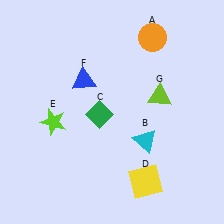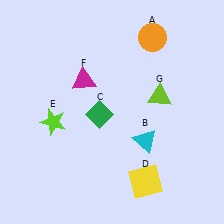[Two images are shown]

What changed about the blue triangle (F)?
In Image 1, F is blue. In Image 2, it changed to magenta.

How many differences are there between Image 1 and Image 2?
There is 1 difference between the two images.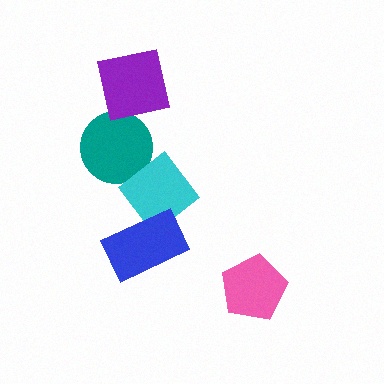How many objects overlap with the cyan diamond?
2 objects overlap with the cyan diamond.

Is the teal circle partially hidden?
Yes, it is partially covered by another shape.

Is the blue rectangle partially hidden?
No, no other shape covers it.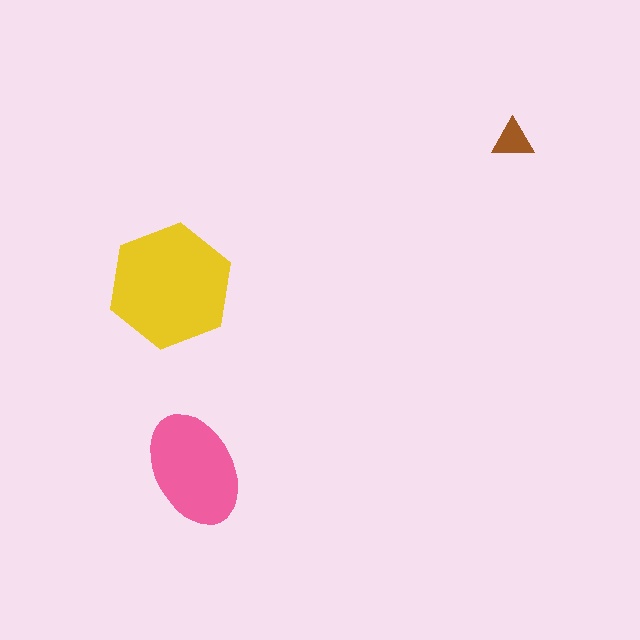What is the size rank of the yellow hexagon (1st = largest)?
1st.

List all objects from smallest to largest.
The brown triangle, the pink ellipse, the yellow hexagon.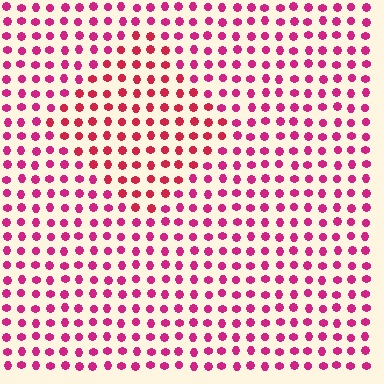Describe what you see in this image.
The image is filled with small magenta elements in a uniform arrangement. A diamond-shaped region is visible where the elements are tinted to a slightly different hue, forming a subtle color boundary.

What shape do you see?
I see a diamond.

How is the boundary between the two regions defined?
The boundary is defined purely by a slight shift in hue (about 22 degrees). Spacing, size, and orientation are identical on both sides.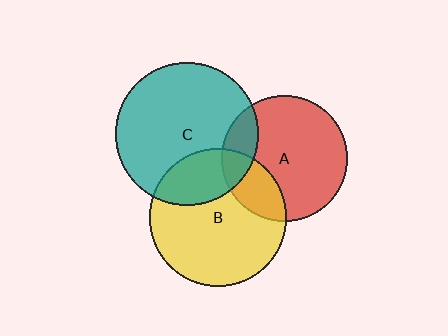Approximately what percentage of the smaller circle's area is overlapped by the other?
Approximately 25%.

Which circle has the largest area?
Circle C (teal).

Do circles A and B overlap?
Yes.